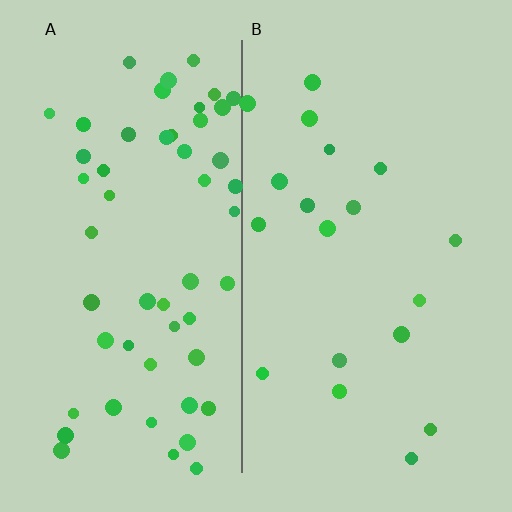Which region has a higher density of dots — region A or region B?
A (the left).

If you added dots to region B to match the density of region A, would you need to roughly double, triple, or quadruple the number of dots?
Approximately triple.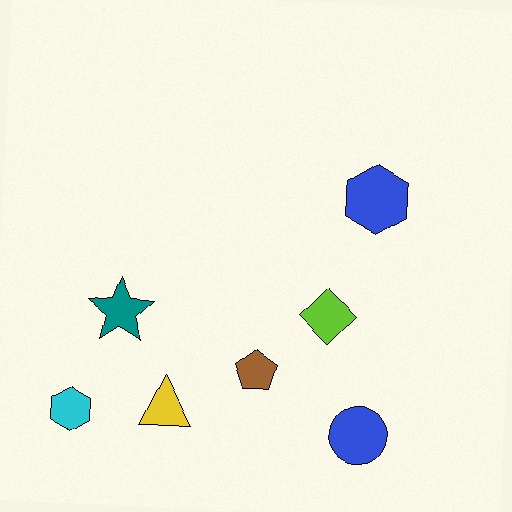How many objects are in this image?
There are 7 objects.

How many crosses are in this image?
There are no crosses.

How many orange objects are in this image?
There are no orange objects.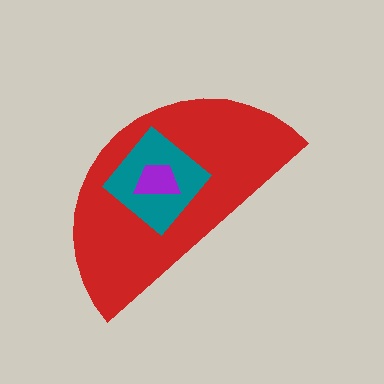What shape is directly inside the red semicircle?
The teal diamond.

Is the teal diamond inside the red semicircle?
Yes.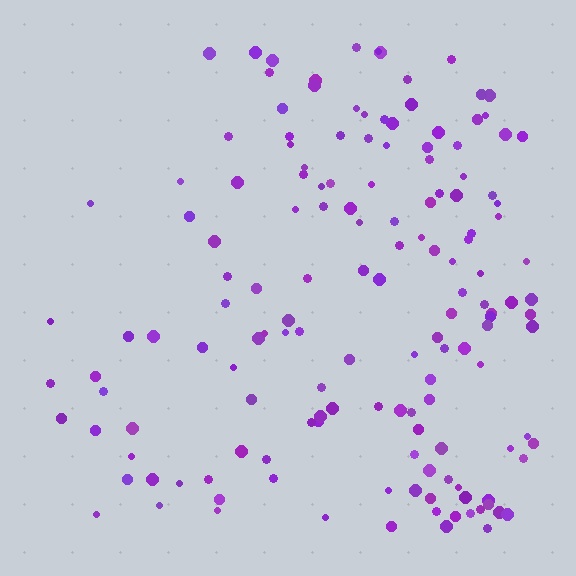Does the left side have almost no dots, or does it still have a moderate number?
Still a moderate number, just noticeably fewer than the right.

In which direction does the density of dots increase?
From left to right, with the right side densest.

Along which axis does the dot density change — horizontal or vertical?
Horizontal.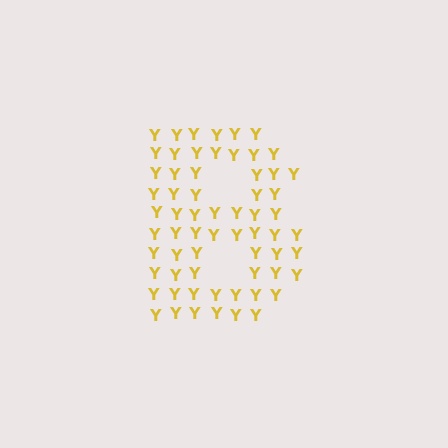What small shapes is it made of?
It is made of small letter Y's.